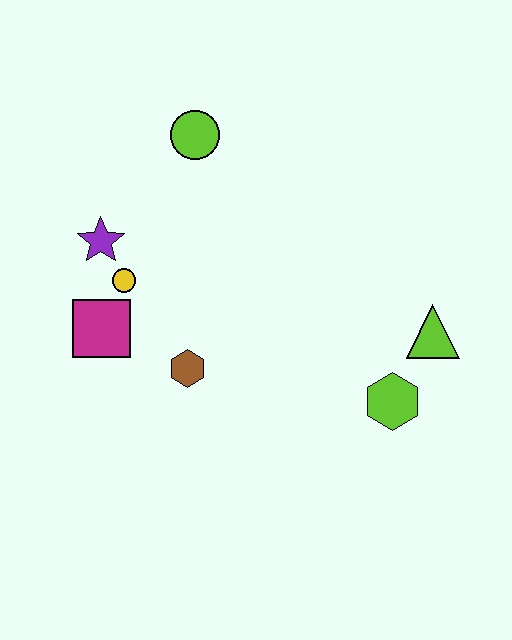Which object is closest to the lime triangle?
The lime hexagon is closest to the lime triangle.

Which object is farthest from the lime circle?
The lime hexagon is farthest from the lime circle.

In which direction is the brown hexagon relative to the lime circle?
The brown hexagon is below the lime circle.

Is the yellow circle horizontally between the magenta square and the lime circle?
Yes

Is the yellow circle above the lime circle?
No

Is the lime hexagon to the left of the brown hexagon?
No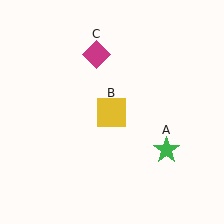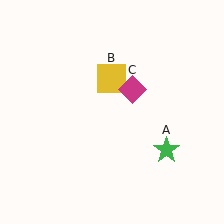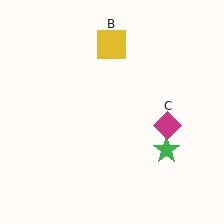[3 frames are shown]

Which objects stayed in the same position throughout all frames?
Green star (object A) remained stationary.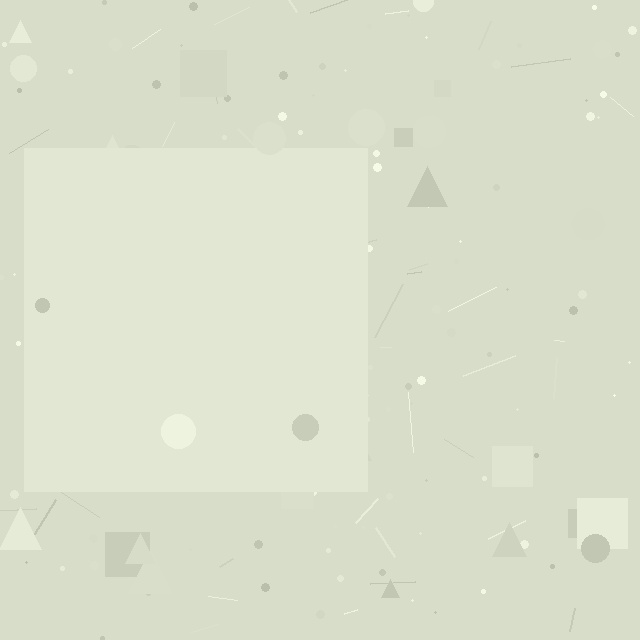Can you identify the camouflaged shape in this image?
The camouflaged shape is a square.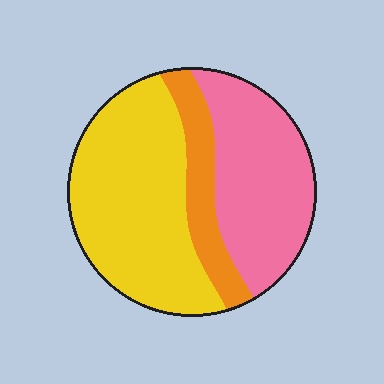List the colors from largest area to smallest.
From largest to smallest: yellow, pink, orange.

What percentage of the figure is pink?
Pink covers about 35% of the figure.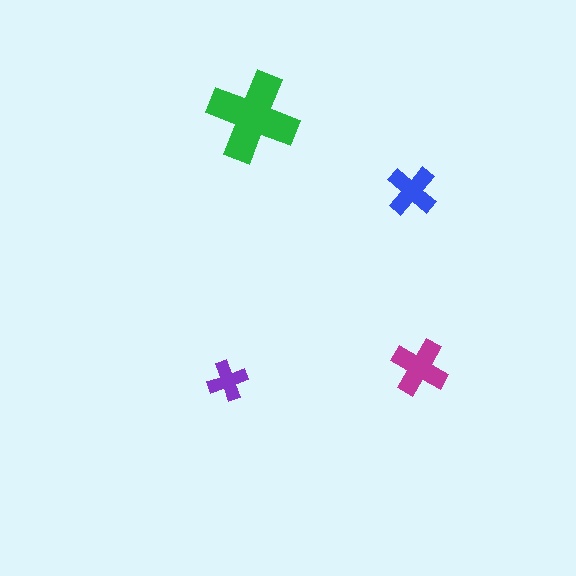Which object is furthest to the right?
The magenta cross is rightmost.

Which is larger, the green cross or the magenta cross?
The green one.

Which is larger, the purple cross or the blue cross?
The blue one.